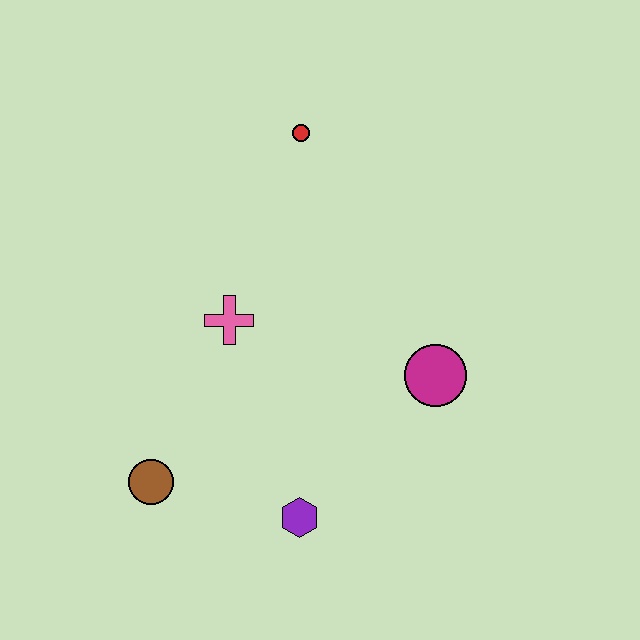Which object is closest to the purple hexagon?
The brown circle is closest to the purple hexagon.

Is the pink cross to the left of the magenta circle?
Yes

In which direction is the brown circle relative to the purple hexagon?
The brown circle is to the left of the purple hexagon.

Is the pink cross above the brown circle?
Yes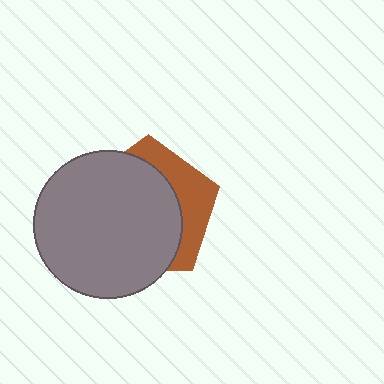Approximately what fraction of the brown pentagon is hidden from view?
Roughly 69% of the brown pentagon is hidden behind the gray circle.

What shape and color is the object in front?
The object in front is a gray circle.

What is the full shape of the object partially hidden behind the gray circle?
The partially hidden object is a brown pentagon.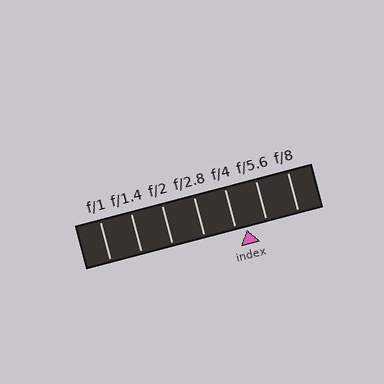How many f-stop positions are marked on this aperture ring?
There are 7 f-stop positions marked.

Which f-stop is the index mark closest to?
The index mark is closest to f/4.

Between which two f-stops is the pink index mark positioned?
The index mark is between f/4 and f/5.6.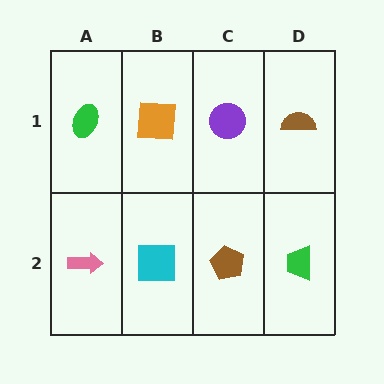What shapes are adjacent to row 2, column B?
An orange square (row 1, column B), a pink arrow (row 2, column A), a brown pentagon (row 2, column C).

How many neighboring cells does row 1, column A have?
2.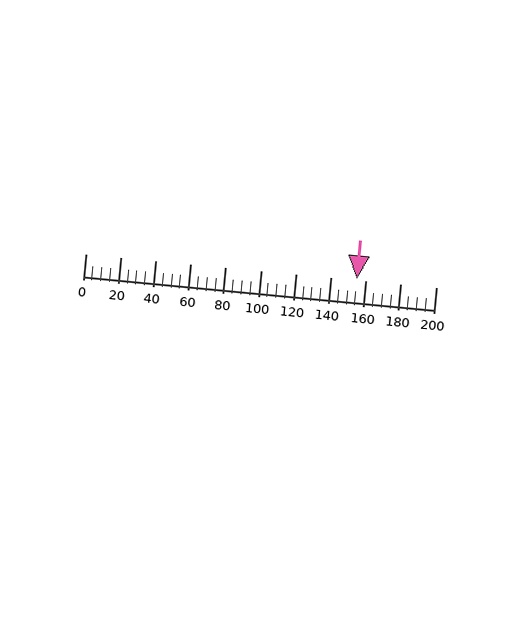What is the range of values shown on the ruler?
The ruler shows values from 0 to 200.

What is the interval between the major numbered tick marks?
The major tick marks are spaced 20 units apart.